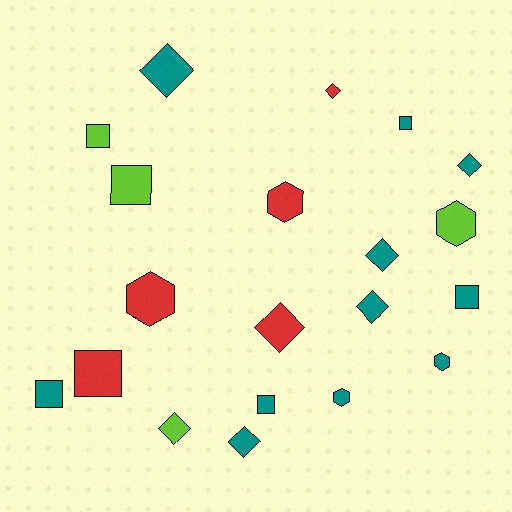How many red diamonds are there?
There are 2 red diamonds.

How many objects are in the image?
There are 20 objects.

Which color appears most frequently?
Teal, with 11 objects.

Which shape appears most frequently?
Diamond, with 8 objects.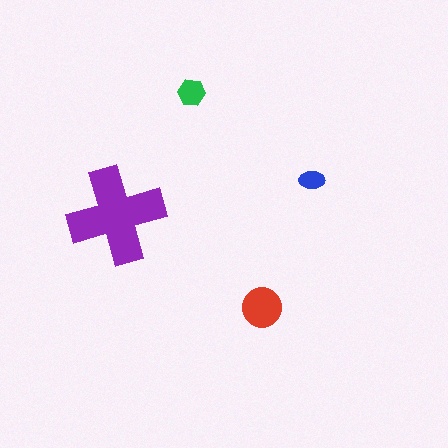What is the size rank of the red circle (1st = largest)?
2nd.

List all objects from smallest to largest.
The blue ellipse, the green hexagon, the red circle, the purple cross.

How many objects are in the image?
There are 4 objects in the image.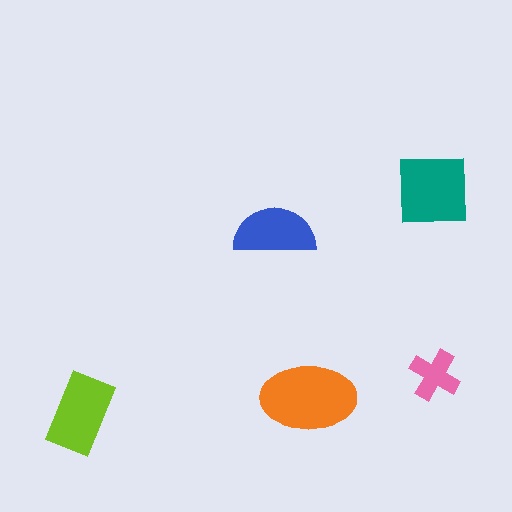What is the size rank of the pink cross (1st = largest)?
5th.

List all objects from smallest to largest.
The pink cross, the blue semicircle, the lime rectangle, the teal square, the orange ellipse.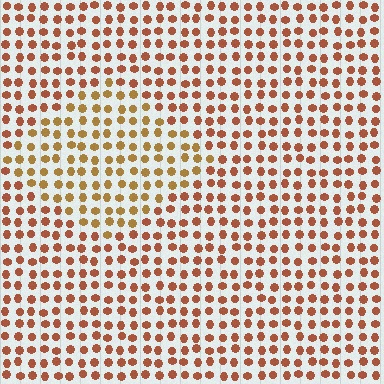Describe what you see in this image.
The image is filled with small brown elements in a uniform arrangement. A diamond-shaped region is visible where the elements are tinted to a slightly different hue, forming a subtle color boundary.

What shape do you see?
I see a diamond.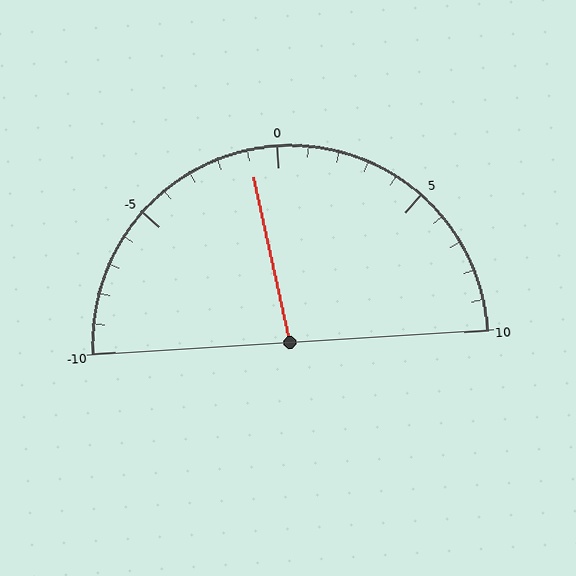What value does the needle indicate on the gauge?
The needle indicates approximately -1.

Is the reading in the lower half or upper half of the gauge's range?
The reading is in the lower half of the range (-10 to 10).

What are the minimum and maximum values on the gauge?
The gauge ranges from -10 to 10.